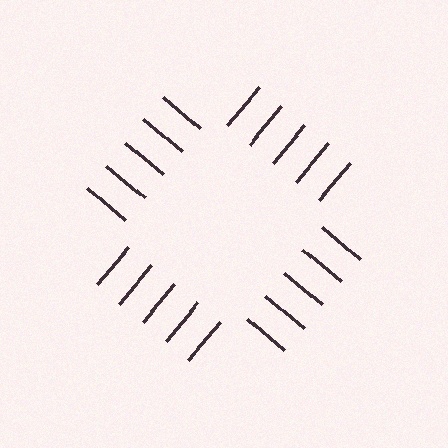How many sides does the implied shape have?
4 sides — the line-ends trace a square.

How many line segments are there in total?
20 — 5 along each of the 4 edges.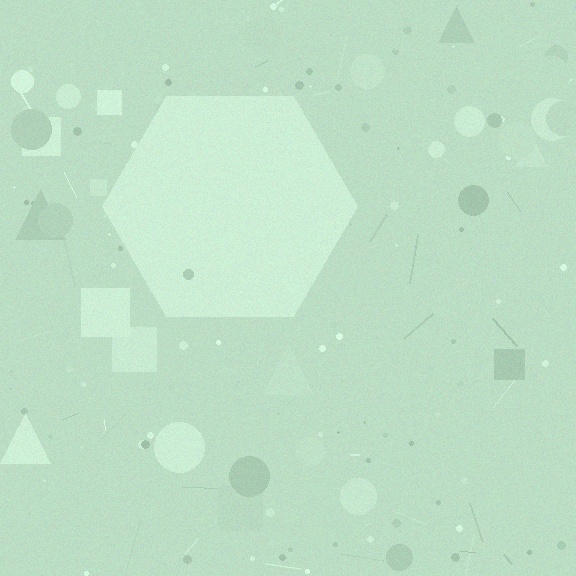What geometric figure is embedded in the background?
A hexagon is embedded in the background.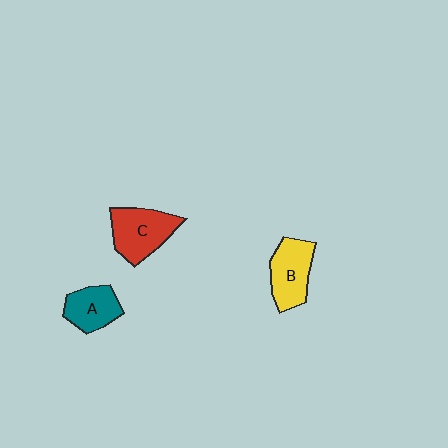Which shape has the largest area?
Shape C (red).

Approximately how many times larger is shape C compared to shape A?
Approximately 1.4 times.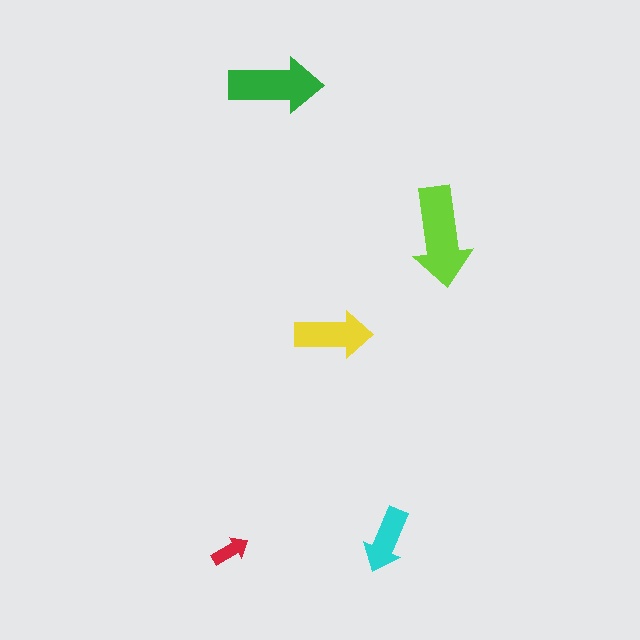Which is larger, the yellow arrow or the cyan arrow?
The yellow one.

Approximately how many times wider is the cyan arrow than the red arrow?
About 1.5 times wider.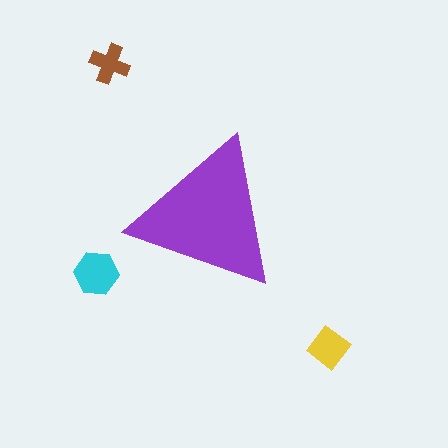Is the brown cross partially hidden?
No, the brown cross is fully visible.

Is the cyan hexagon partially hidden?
No, the cyan hexagon is fully visible.